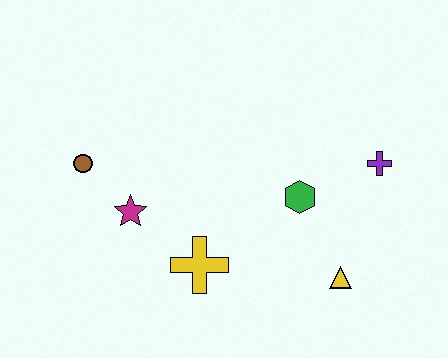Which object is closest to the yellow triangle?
The green hexagon is closest to the yellow triangle.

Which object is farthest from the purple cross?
The brown circle is farthest from the purple cross.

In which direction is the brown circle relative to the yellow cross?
The brown circle is to the left of the yellow cross.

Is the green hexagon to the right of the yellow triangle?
No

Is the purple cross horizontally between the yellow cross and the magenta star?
No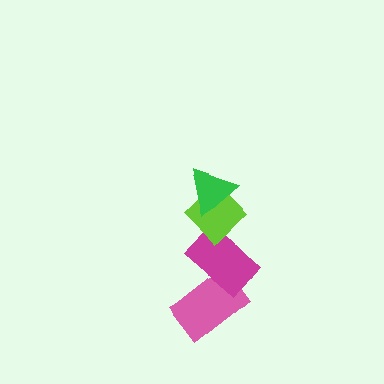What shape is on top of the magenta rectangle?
The lime diamond is on top of the magenta rectangle.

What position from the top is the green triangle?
The green triangle is 1st from the top.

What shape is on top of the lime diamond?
The green triangle is on top of the lime diamond.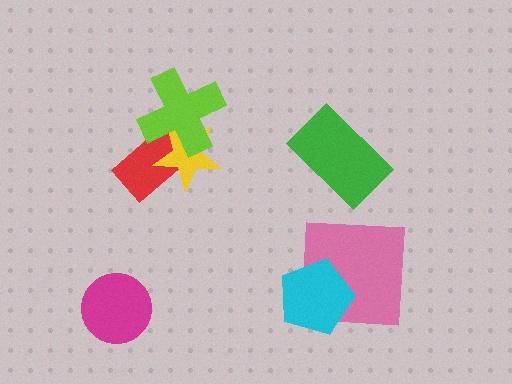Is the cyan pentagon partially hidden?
No, no other shape covers it.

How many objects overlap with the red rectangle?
2 objects overlap with the red rectangle.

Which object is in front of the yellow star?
The lime cross is in front of the yellow star.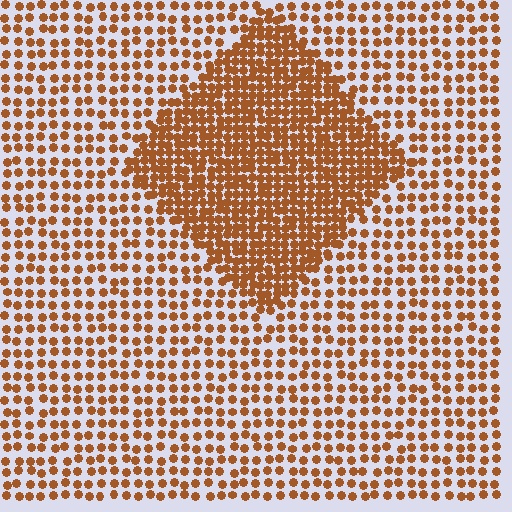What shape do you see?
I see a diamond.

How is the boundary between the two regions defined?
The boundary is defined by a change in element density (approximately 2.1x ratio). All elements are the same color, size, and shape.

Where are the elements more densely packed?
The elements are more densely packed inside the diamond boundary.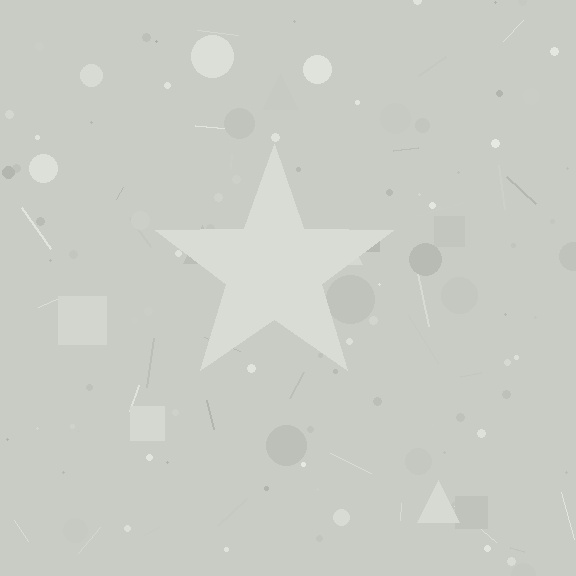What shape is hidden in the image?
A star is hidden in the image.